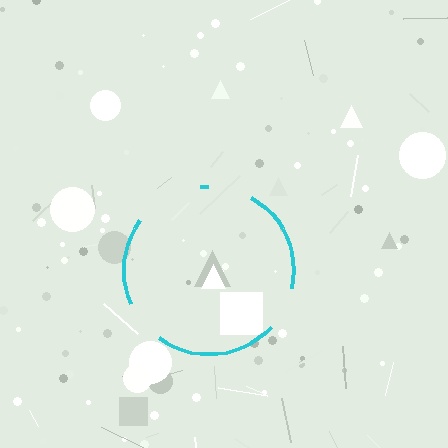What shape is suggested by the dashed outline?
The dashed outline suggests a circle.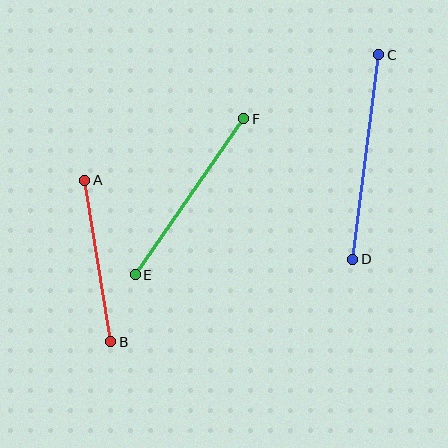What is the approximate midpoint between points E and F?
The midpoint is at approximately (189, 197) pixels.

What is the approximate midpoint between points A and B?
The midpoint is at approximately (98, 261) pixels.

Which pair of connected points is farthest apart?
Points C and D are farthest apart.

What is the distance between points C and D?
The distance is approximately 206 pixels.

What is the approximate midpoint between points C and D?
The midpoint is at approximately (366, 157) pixels.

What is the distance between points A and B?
The distance is approximately 163 pixels.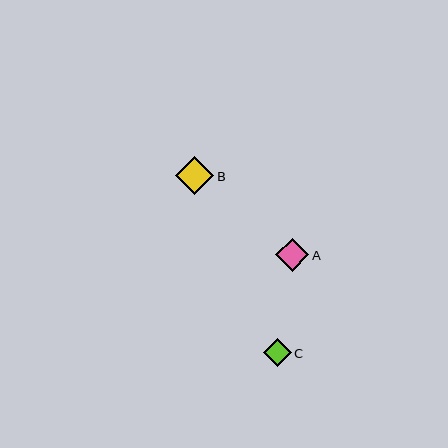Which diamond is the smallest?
Diamond C is the smallest with a size of approximately 28 pixels.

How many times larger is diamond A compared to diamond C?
Diamond A is approximately 1.2 times the size of diamond C.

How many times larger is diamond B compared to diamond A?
Diamond B is approximately 1.2 times the size of diamond A.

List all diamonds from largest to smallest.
From largest to smallest: B, A, C.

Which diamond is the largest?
Diamond B is the largest with a size of approximately 39 pixels.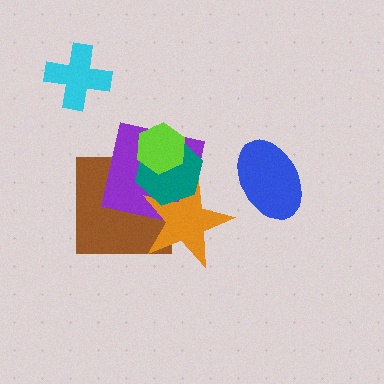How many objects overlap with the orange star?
3 objects overlap with the orange star.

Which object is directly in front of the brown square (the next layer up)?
The purple square is directly in front of the brown square.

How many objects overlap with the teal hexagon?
4 objects overlap with the teal hexagon.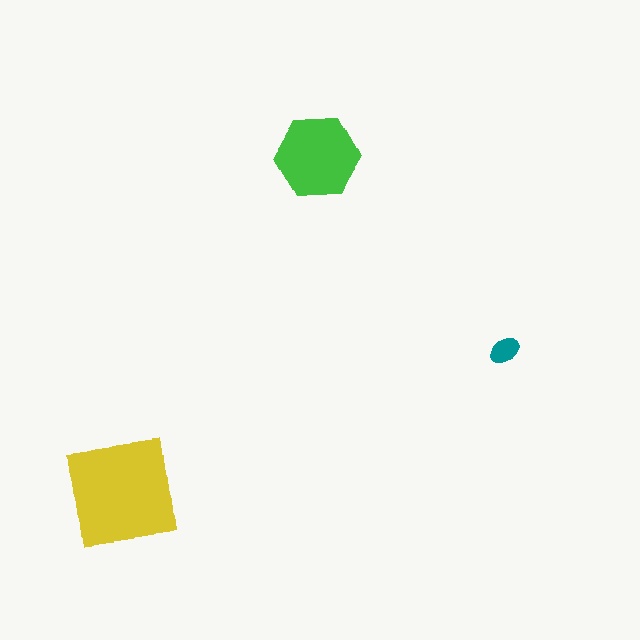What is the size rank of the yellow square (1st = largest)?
1st.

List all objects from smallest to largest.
The teal ellipse, the green hexagon, the yellow square.